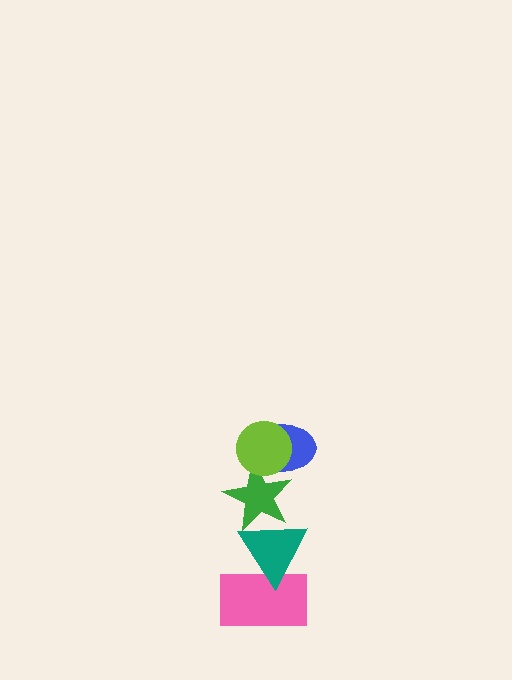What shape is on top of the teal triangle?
The green star is on top of the teal triangle.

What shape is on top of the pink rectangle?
The teal triangle is on top of the pink rectangle.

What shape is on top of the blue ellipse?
The lime circle is on top of the blue ellipse.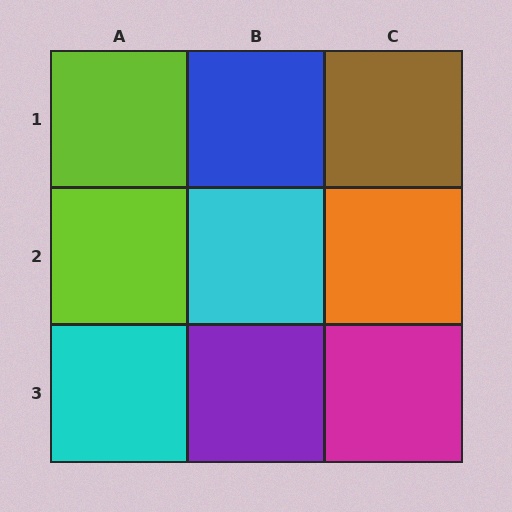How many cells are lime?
2 cells are lime.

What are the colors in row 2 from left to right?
Lime, cyan, orange.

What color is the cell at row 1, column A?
Lime.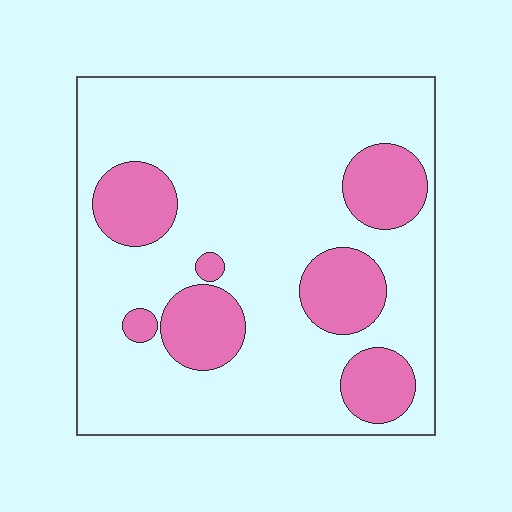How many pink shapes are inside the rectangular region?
7.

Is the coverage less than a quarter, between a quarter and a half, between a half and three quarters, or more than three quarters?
Less than a quarter.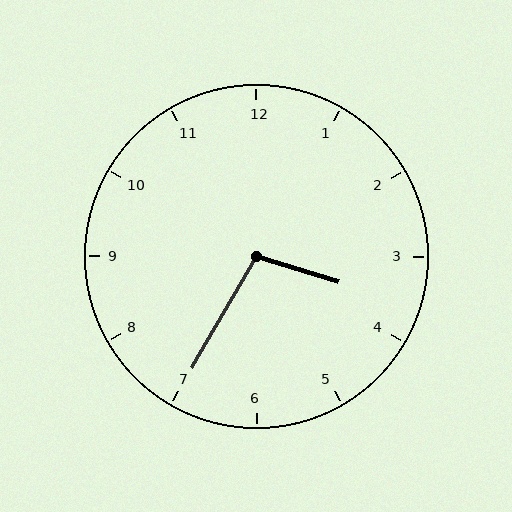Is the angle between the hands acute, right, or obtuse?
It is obtuse.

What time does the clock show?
3:35.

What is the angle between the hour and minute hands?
Approximately 102 degrees.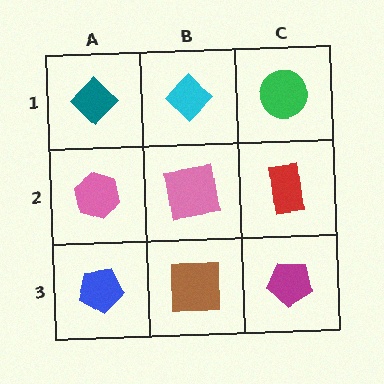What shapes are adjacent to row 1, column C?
A red rectangle (row 2, column C), a cyan diamond (row 1, column B).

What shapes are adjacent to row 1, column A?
A pink hexagon (row 2, column A), a cyan diamond (row 1, column B).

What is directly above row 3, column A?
A pink hexagon.